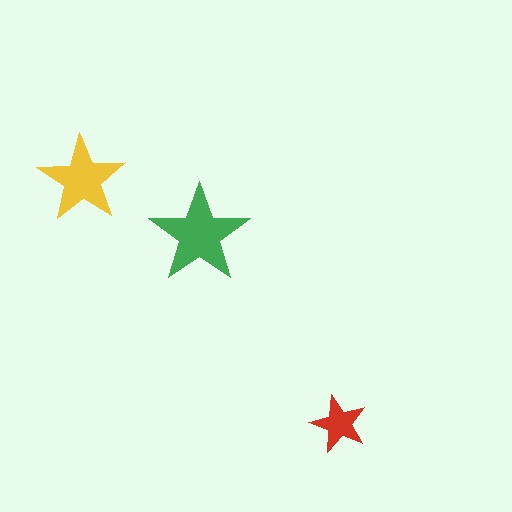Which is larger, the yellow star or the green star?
The green one.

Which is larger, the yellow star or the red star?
The yellow one.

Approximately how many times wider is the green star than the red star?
About 1.5 times wider.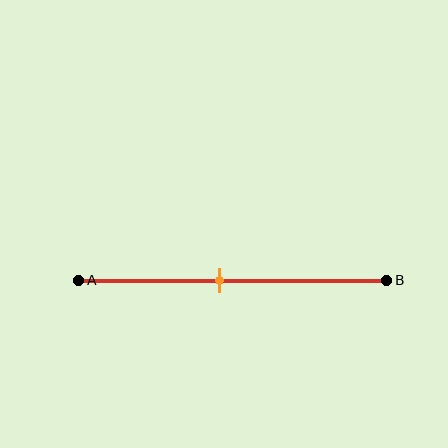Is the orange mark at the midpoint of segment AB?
No, the mark is at about 45% from A, not at the 50% midpoint.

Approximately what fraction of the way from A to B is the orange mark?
The orange mark is approximately 45% of the way from A to B.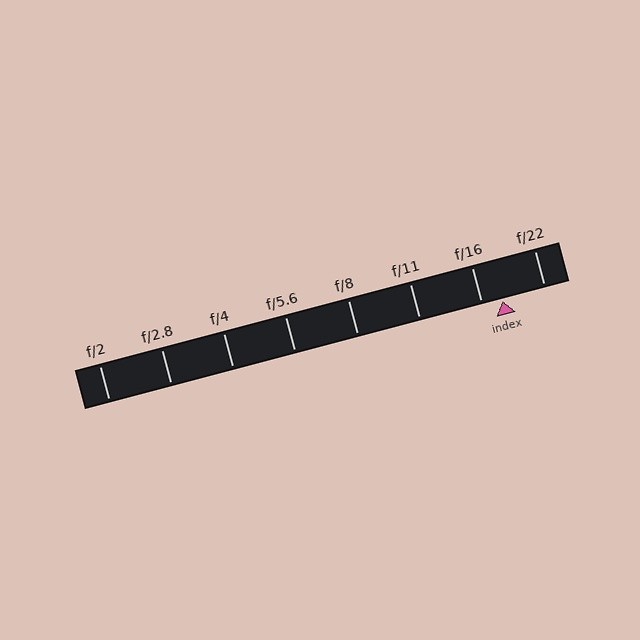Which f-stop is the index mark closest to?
The index mark is closest to f/16.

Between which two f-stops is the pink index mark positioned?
The index mark is between f/16 and f/22.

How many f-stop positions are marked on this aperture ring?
There are 8 f-stop positions marked.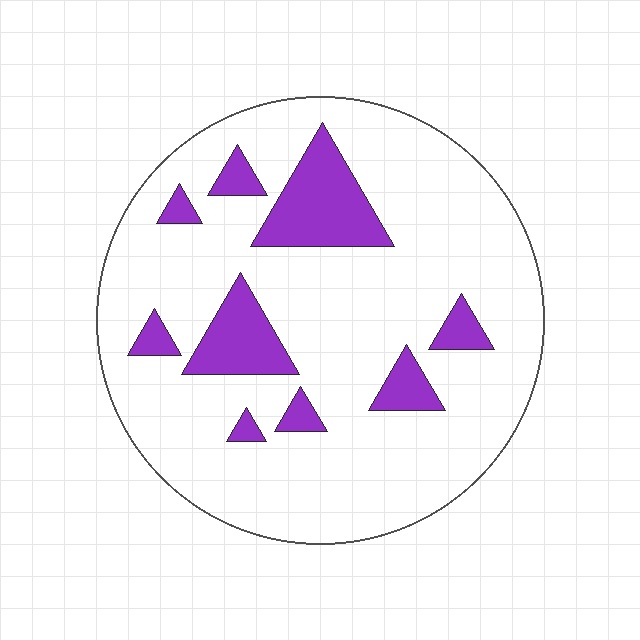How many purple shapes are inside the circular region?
9.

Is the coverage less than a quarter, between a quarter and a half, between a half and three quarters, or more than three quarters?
Less than a quarter.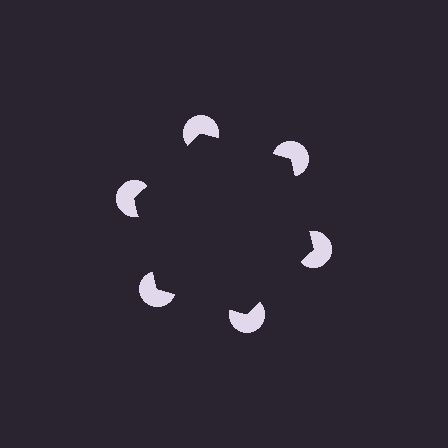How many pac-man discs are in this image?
There are 6 — one at each vertex of the illusory hexagon.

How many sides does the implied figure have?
6 sides.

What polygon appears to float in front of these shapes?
An illusory hexagon — its edges are inferred from the aligned wedge cuts in the pac-man discs, not physically drawn.